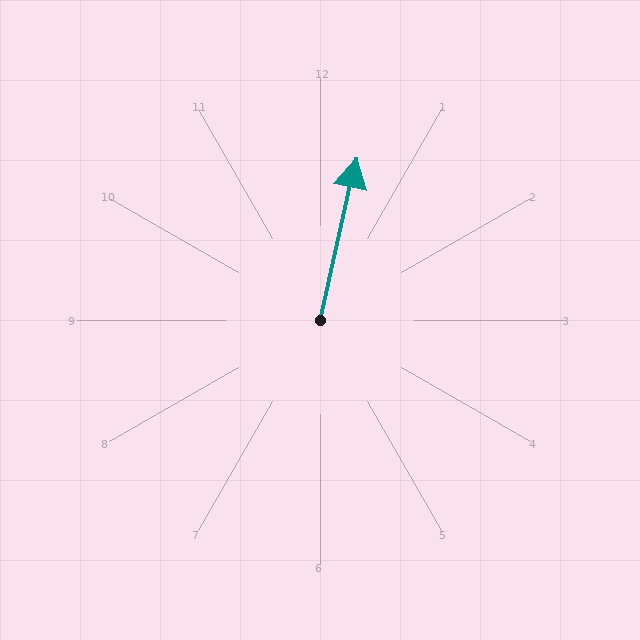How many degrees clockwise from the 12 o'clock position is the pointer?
Approximately 13 degrees.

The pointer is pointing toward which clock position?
Roughly 12 o'clock.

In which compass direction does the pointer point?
North.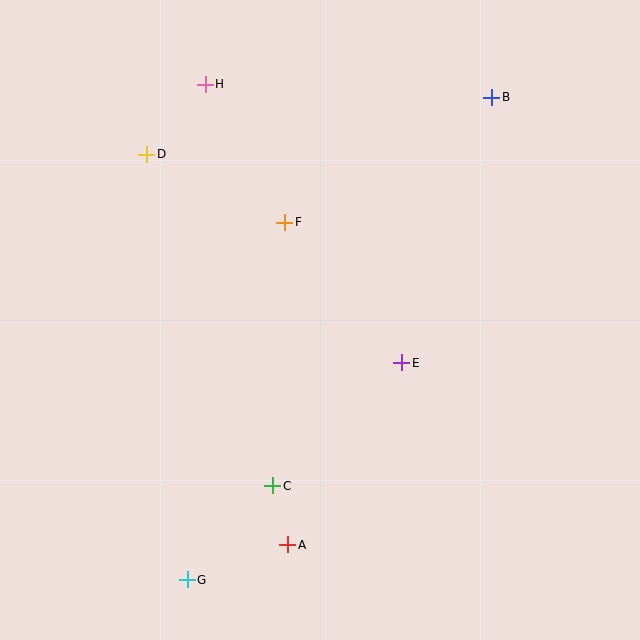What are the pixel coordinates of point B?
Point B is at (492, 97).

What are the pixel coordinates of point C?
Point C is at (273, 486).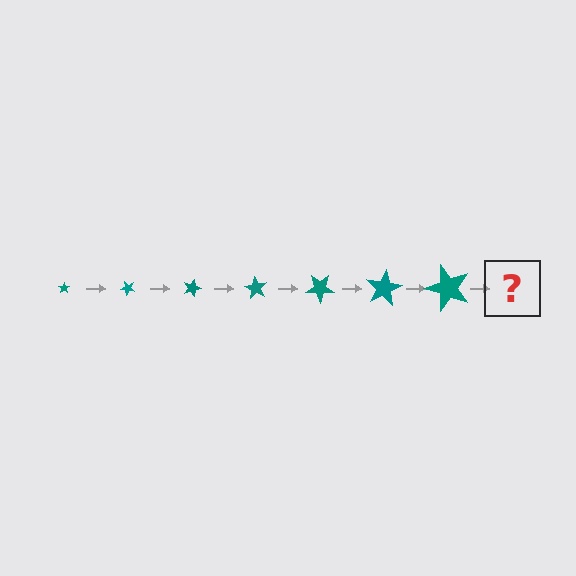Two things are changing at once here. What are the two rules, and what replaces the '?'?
The two rules are that the star grows larger each step and it rotates 45 degrees each step. The '?' should be a star, larger than the previous one and rotated 315 degrees from the start.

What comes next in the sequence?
The next element should be a star, larger than the previous one and rotated 315 degrees from the start.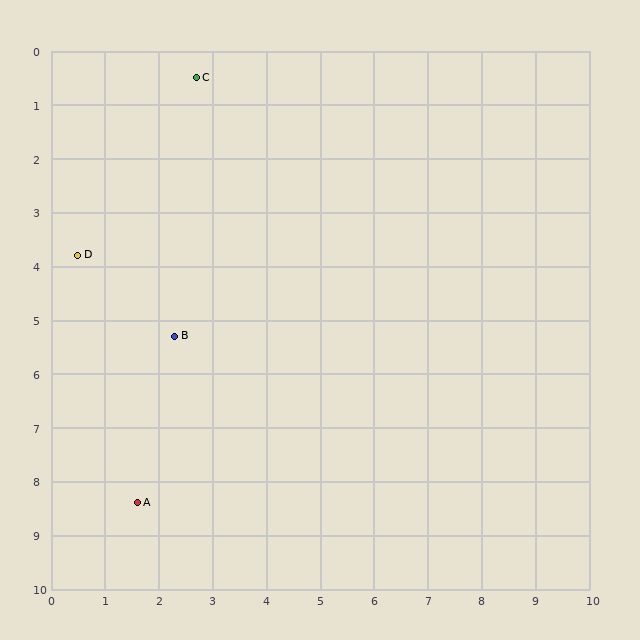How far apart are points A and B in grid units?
Points A and B are about 3.2 grid units apart.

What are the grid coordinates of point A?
Point A is at approximately (1.6, 8.4).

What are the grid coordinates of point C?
Point C is at approximately (2.7, 0.5).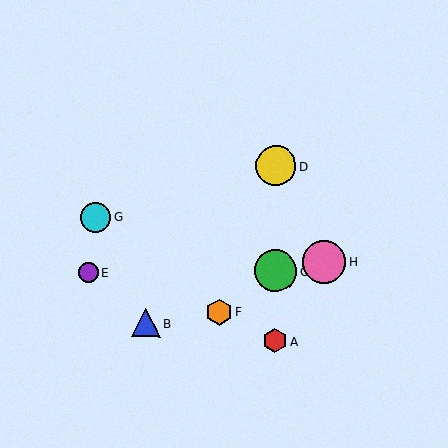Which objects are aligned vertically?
Objects A, C, D are aligned vertically.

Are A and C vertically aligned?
Yes, both are at x≈275.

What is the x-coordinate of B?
Object B is at x≈146.